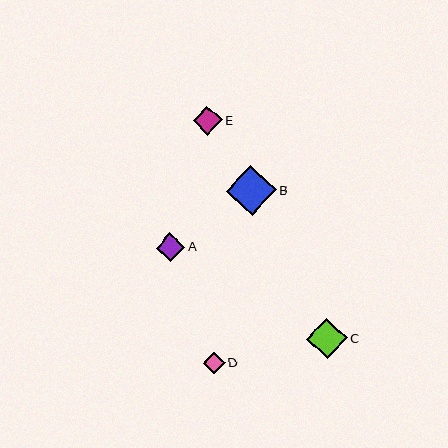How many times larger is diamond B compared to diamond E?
Diamond B is approximately 1.7 times the size of diamond E.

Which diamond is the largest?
Diamond B is the largest with a size of approximately 50 pixels.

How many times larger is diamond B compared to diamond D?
Diamond B is approximately 2.4 times the size of diamond D.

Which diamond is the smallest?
Diamond D is the smallest with a size of approximately 21 pixels.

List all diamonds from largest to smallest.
From largest to smallest: B, C, E, A, D.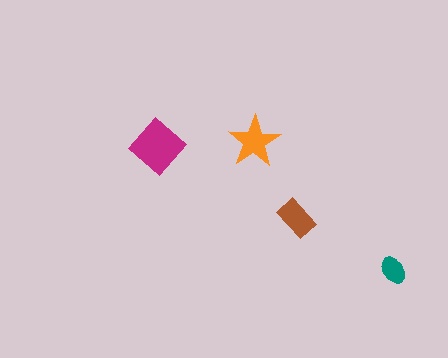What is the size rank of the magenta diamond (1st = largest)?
1st.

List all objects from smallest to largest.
The teal ellipse, the brown rectangle, the orange star, the magenta diamond.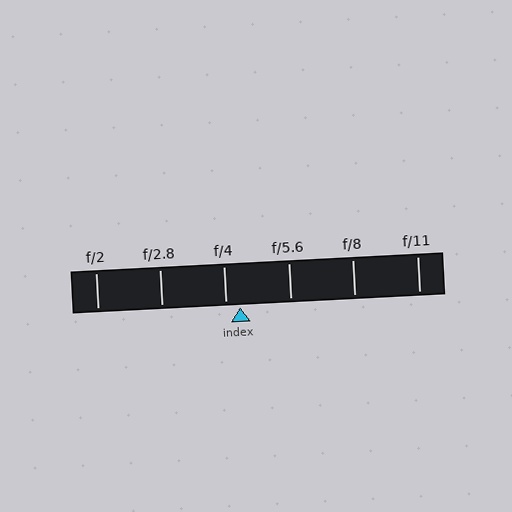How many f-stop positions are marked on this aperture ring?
There are 6 f-stop positions marked.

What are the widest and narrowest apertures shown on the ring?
The widest aperture shown is f/2 and the narrowest is f/11.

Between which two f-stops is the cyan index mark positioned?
The index mark is between f/4 and f/5.6.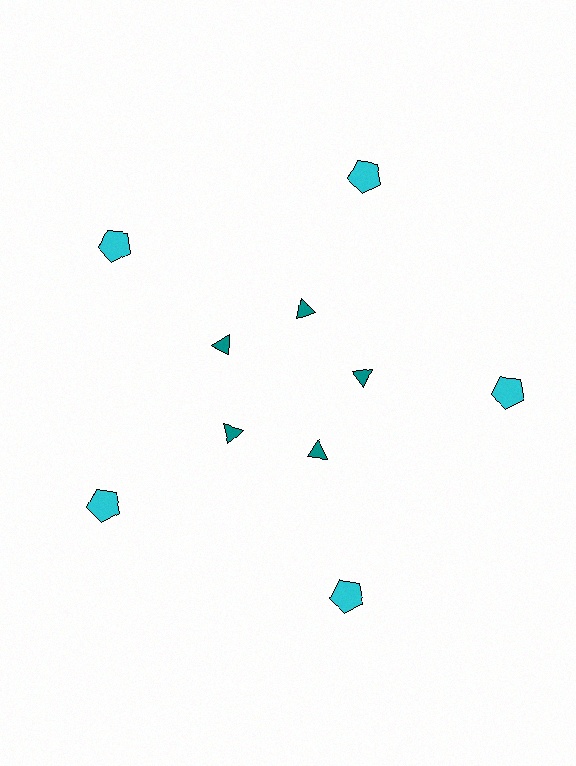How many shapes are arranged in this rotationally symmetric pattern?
There are 10 shapes, arranged in 5 groups of 2.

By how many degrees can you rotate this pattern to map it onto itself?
The pattern maps onto itself every 72 degrees of rotation.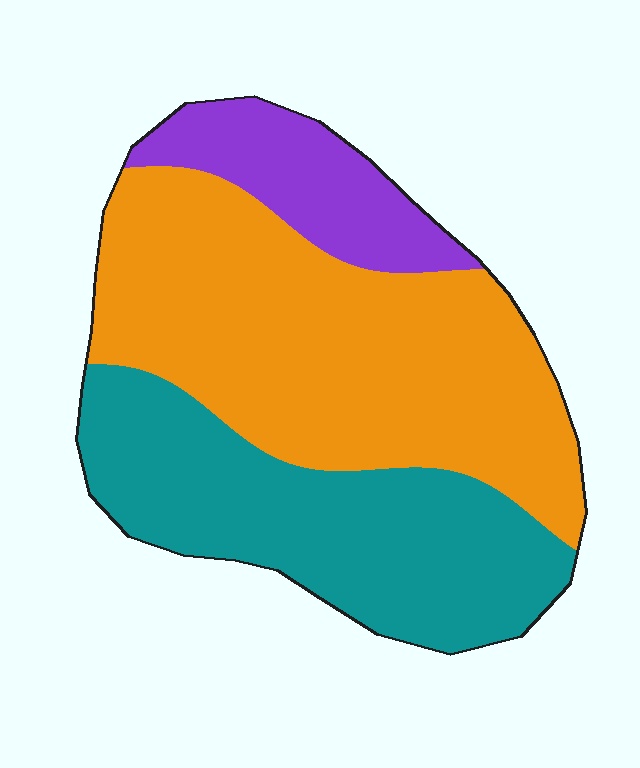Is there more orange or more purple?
Orange.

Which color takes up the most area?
Orange, at roughly 50%.